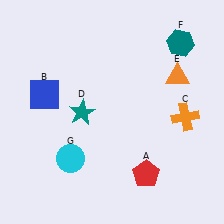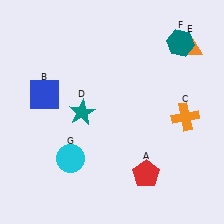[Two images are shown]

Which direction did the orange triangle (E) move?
The orange triangle (E) moved up.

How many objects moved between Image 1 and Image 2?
1 object moved between the two images.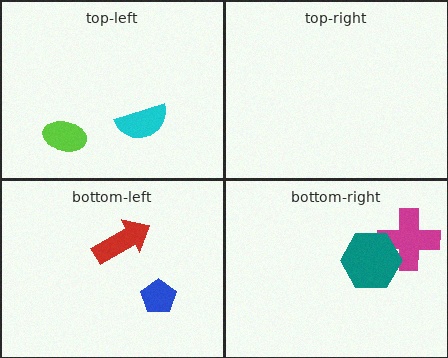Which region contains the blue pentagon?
The bottom-left region.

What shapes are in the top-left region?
The cyan semicircle, the lime ellipse.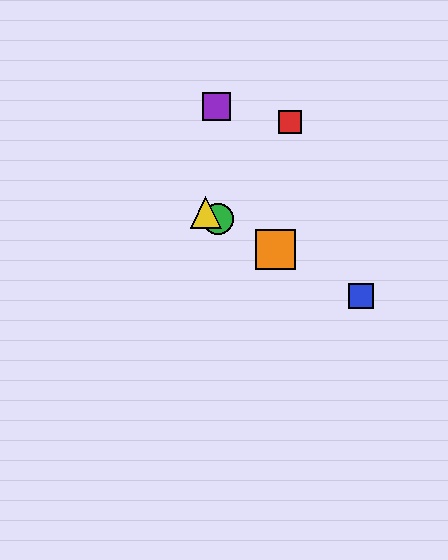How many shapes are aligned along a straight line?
4 shapes (the blue square, the green circle, the yellow triangle, the orange square) are aligned along a straight line.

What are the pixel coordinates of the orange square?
The orange square is at (275, 250).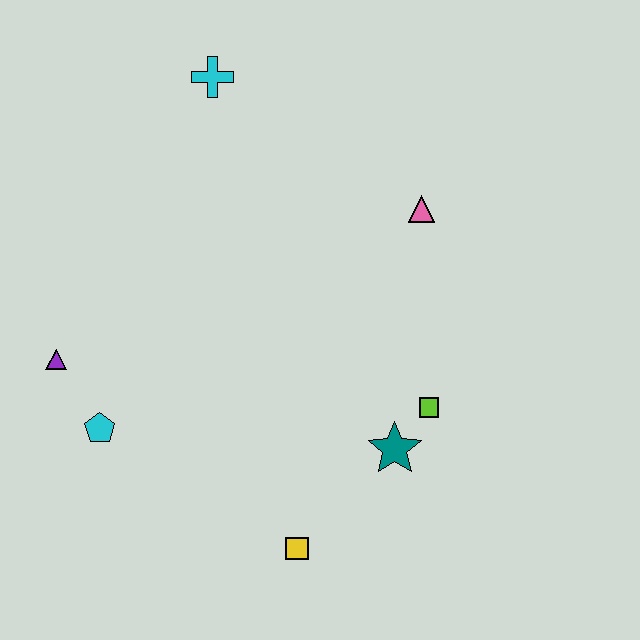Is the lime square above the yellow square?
Yes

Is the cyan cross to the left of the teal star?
Yes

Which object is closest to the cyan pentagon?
The purple triangle is closest to the cyan pentagon.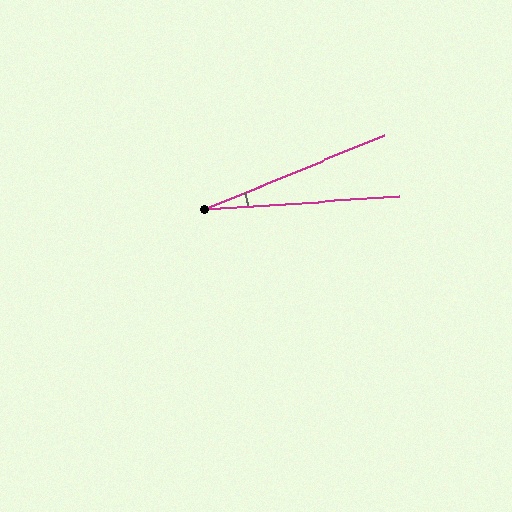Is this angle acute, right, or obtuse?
It is acute.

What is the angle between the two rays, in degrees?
Approximately 19 degrees.